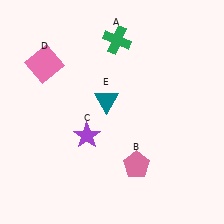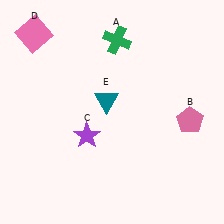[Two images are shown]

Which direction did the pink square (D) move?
The pink square (D) moved up.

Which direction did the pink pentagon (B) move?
The pink pentagon (B) moved right.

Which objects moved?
The objects that moved are: the pink pentagon (B), the pink square (D).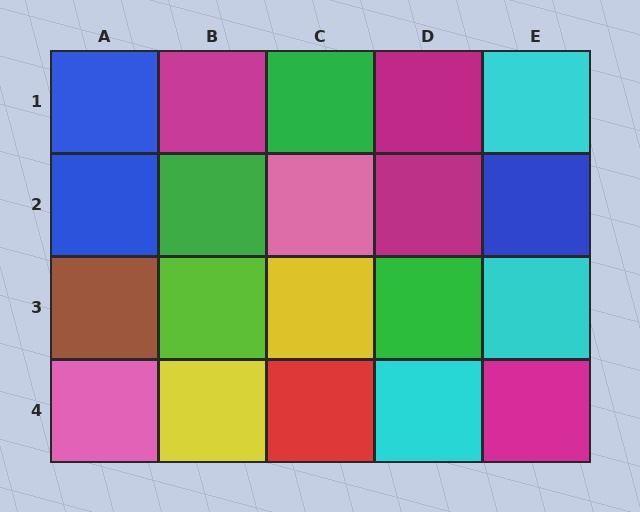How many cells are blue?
3 cells are blue.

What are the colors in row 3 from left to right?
Brown, lime, yellow, green, cyan.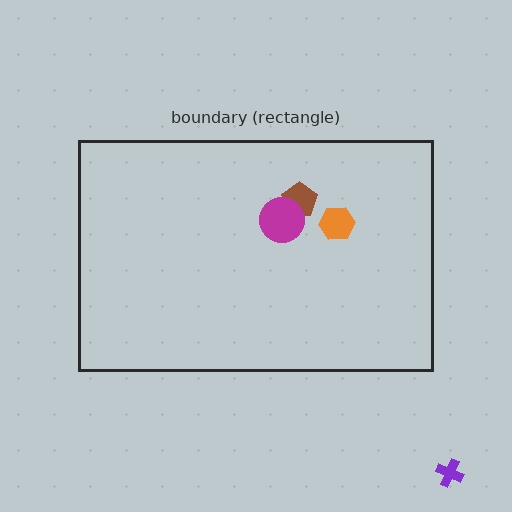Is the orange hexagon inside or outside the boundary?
Inside.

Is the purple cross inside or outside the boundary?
Outside.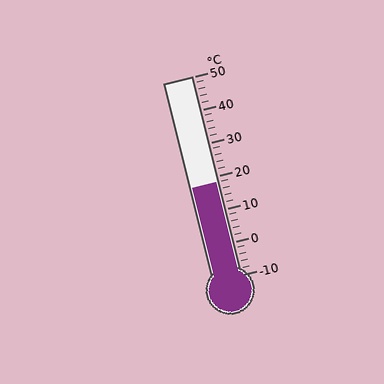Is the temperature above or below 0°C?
The temperature is above 0°C.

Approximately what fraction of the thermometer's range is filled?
The thermometer is filled to approximately 45% of its range.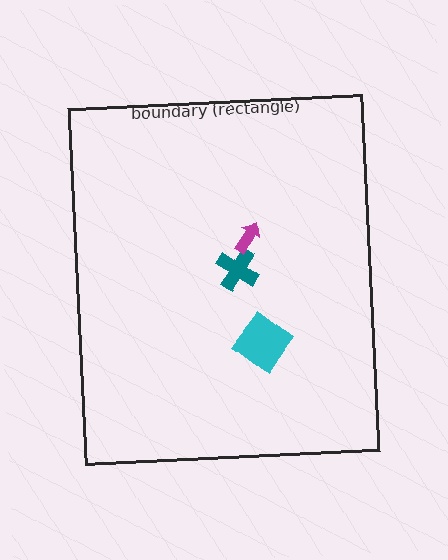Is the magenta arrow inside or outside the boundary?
Inside.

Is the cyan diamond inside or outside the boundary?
Inside.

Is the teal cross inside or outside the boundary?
Inside.